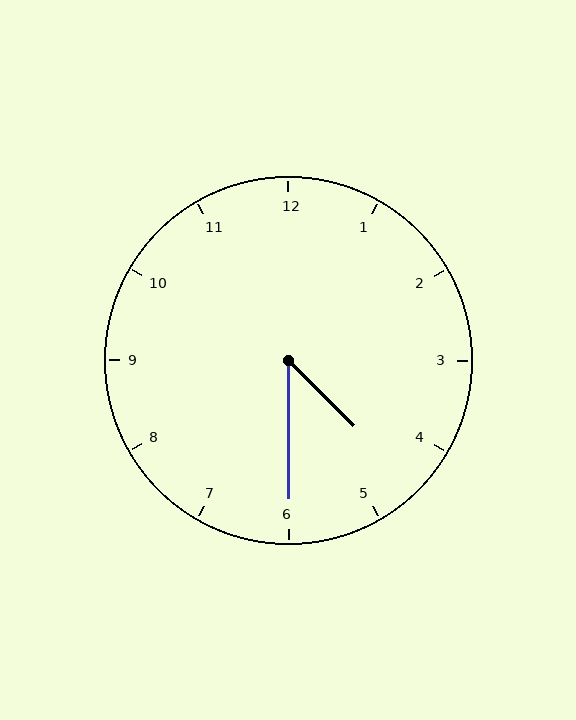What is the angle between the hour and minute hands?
Approximately 45 degrees.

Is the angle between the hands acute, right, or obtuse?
It is acute.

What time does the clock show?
4:30.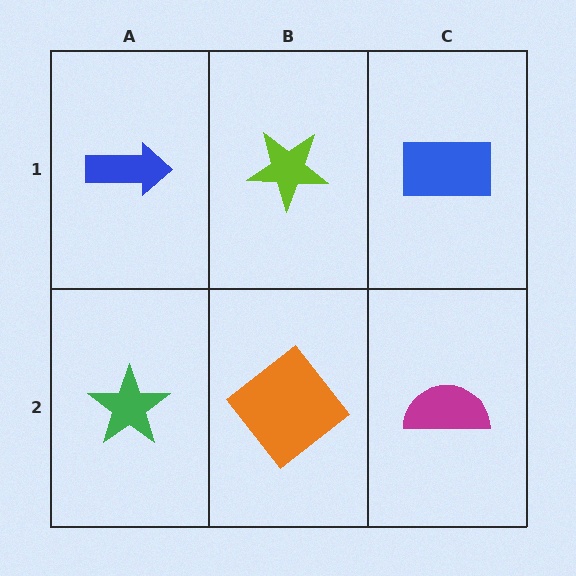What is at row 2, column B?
An orange diamond.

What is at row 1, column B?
A lime star.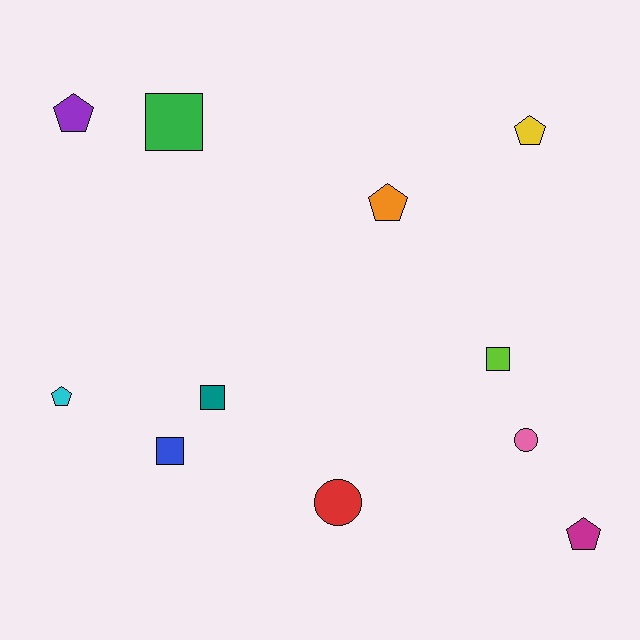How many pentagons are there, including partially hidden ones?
There are 5 pentagons.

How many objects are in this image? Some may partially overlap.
There are 11 objects.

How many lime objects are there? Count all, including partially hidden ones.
There is 1 lime object.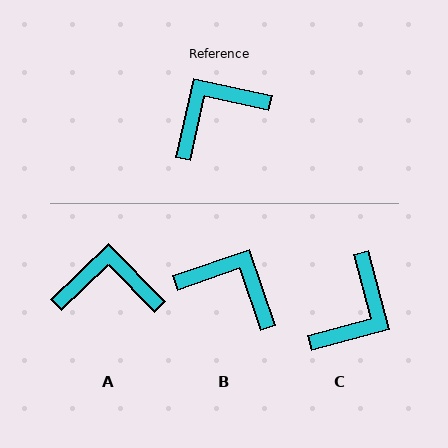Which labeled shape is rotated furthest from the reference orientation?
C, about 153 degrees away.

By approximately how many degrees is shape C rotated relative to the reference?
Approximately 153 degrees clockwise.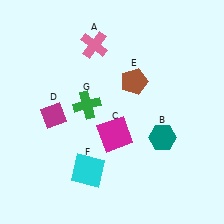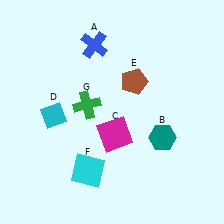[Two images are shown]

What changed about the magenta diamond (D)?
In Image 1, D is magenta. In Image 2, it changed to cyan.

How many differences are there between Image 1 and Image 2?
There are 2 differences between the two images.